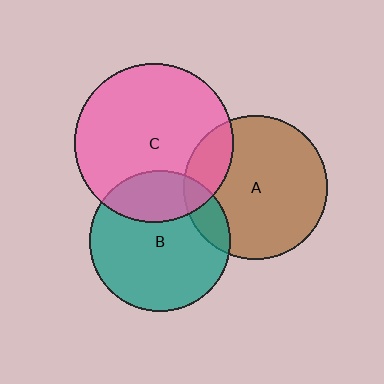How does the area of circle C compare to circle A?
Approximately 1.2 times.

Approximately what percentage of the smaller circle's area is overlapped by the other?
Approximately 15%.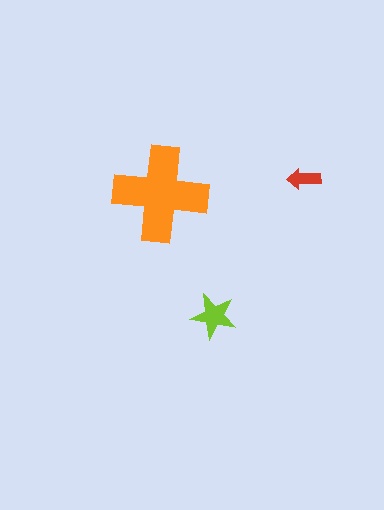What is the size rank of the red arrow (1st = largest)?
3rd.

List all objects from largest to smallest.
The orange cross, the lime star, the red arrow.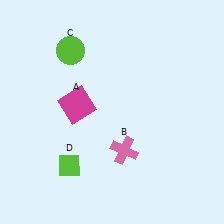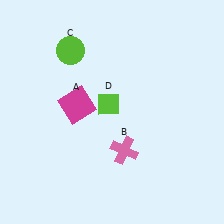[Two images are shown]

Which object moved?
The lime diamond (D) moved up.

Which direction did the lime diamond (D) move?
The lime diamond (D) moved up.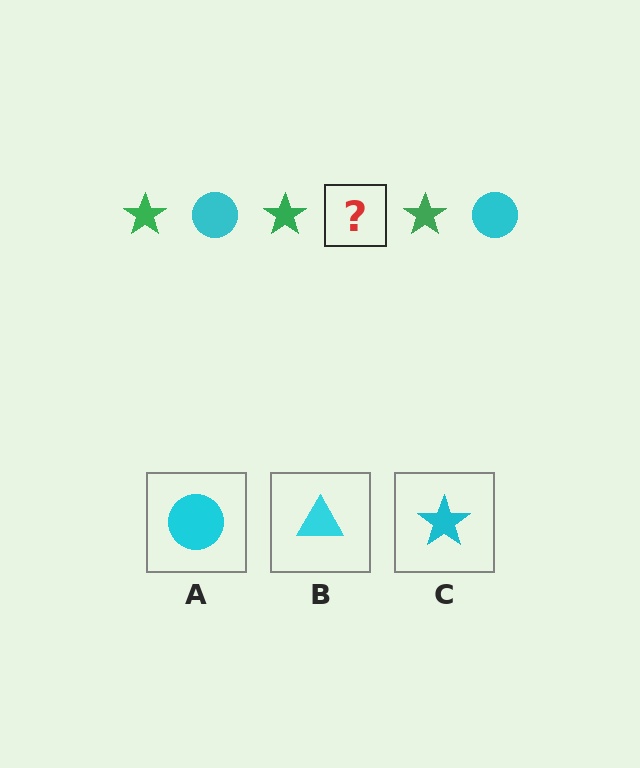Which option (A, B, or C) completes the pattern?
A.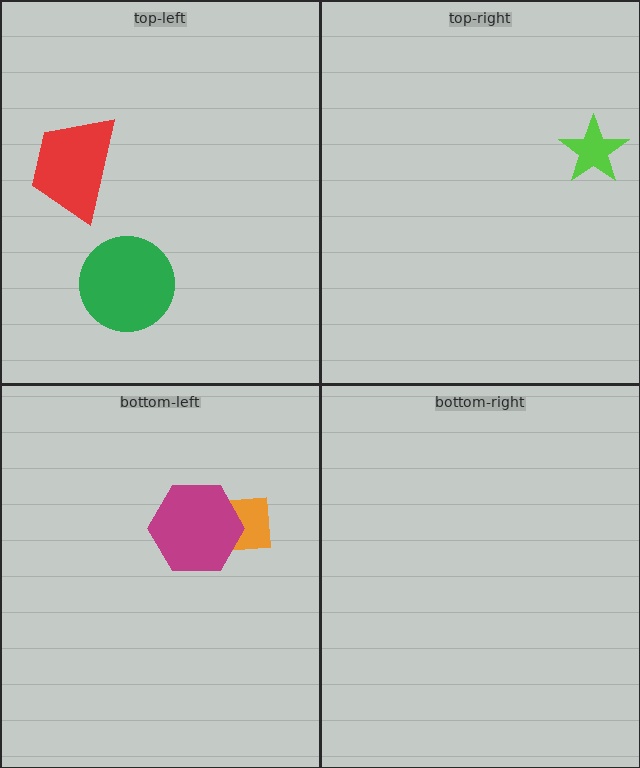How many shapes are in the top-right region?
1.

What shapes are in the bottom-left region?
The orange square, the magenta hexagon.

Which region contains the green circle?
The top-left region.